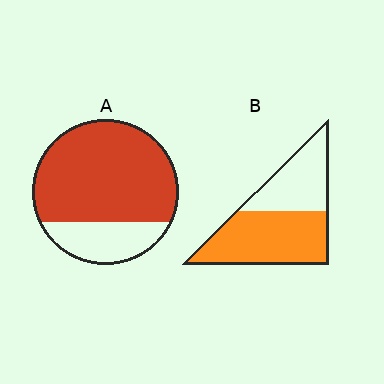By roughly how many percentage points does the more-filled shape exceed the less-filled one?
By roughly 15 percentage points (A over B).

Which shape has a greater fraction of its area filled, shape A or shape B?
Shape A.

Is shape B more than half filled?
Yes.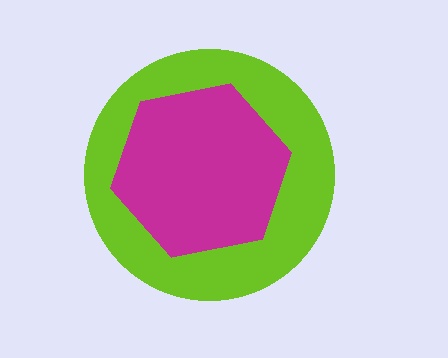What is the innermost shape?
The magenta hexagon.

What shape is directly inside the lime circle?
The magenta hexagon.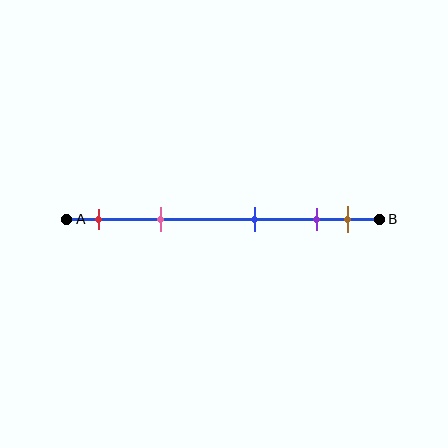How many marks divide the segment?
There are 5 marks dividing the segment.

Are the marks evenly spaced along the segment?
No, the marks are not evenly spaced.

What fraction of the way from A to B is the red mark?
The red mark is approximately 10% (0.1) of the way from A to B.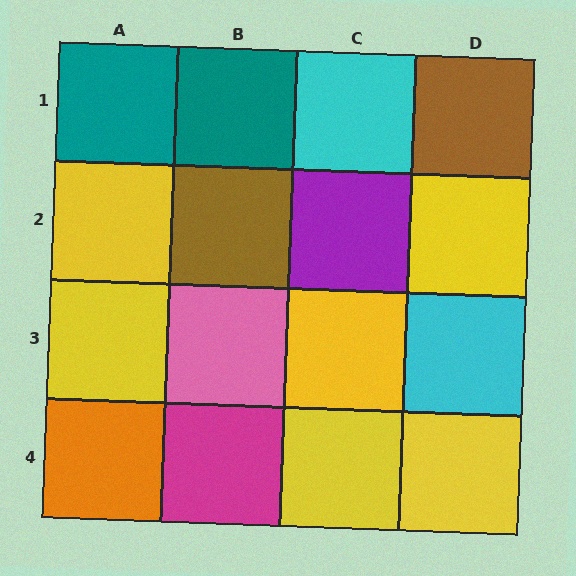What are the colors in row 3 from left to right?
Yellow, pink, yellow, cyan.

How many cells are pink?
1 cell is pink.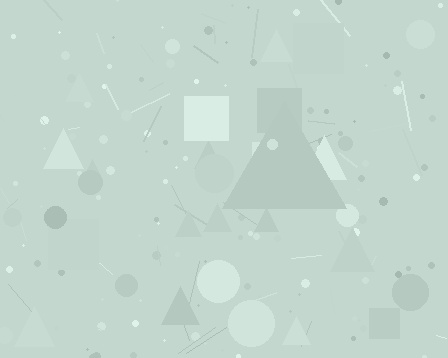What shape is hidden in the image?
A triangle is hidden in the image.